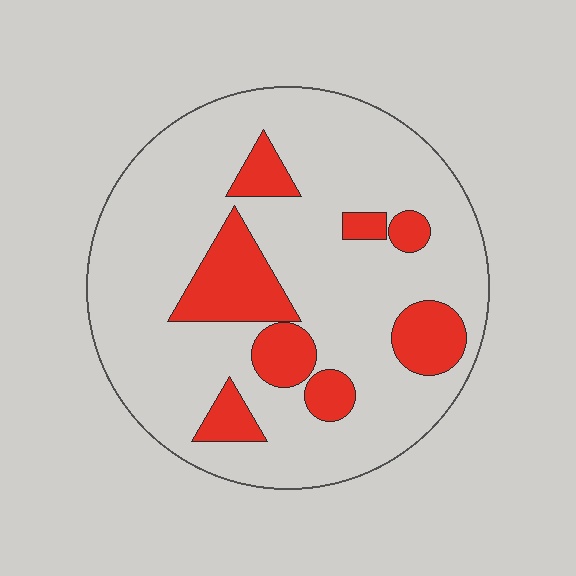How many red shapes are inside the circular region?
8.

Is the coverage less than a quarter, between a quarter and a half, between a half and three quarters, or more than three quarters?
Less than a quarter.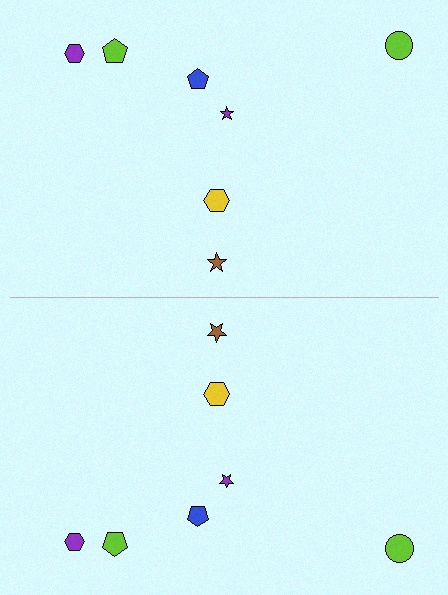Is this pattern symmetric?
Yes, this pattern has bilateral (reflection) symmetry.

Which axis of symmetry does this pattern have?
The pattern has a horizontal axis of symmetry running through the center of the image.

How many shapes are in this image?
There are 14 shapes in this image.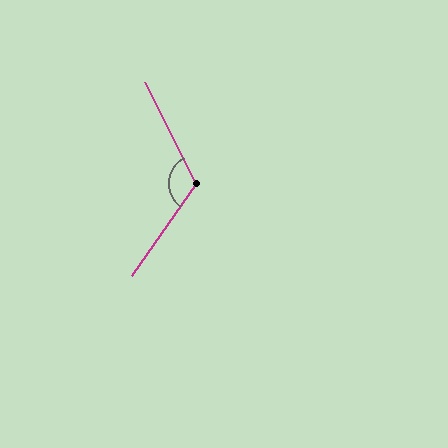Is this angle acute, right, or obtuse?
It is obtuse.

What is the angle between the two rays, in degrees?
Approximately 117 degrees.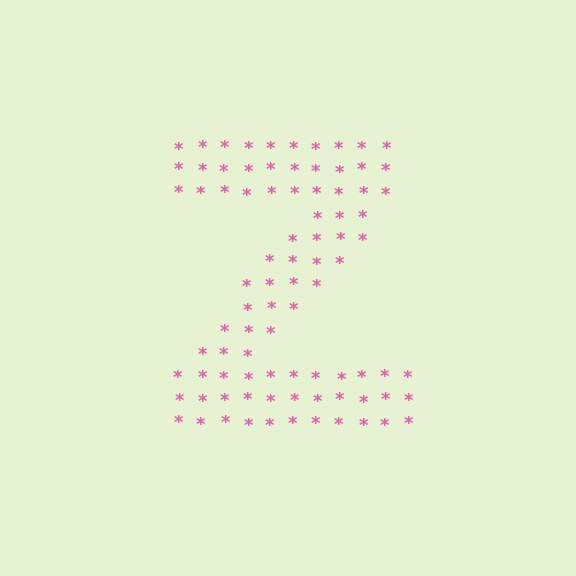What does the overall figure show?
The overall figure shows the letter Z.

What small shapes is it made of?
It is made of small asterisks.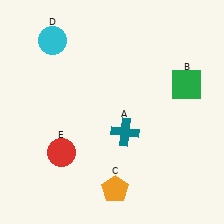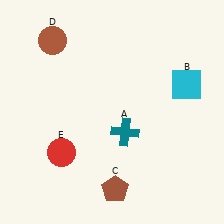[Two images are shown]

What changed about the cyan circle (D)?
In Image 1, D is cyan. In Image 2, it changed to brown.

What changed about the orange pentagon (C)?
In Image 1, C is orange. In Image 2, it changed to brown.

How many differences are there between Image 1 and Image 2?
There are 3 differences between the two images.